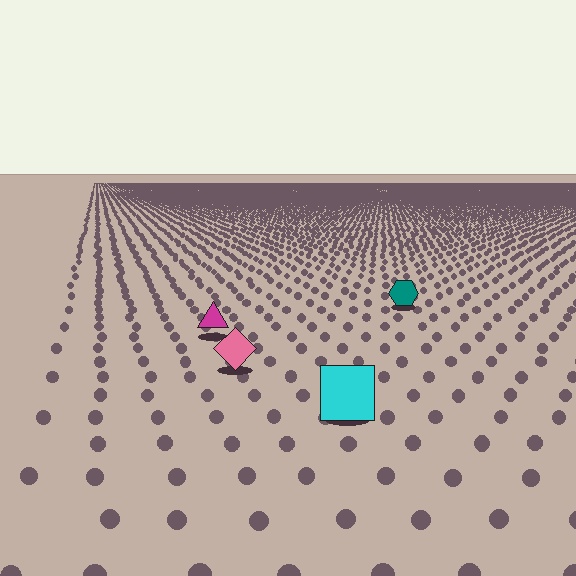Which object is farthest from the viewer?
The teal hexagon is farthest from the viewer. It appears smaller and the ground texture around it is denser.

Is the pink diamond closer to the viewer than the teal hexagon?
Yes. The pink diamond is closer — you can tell from the texture gradient: the ground texture is coarser near it.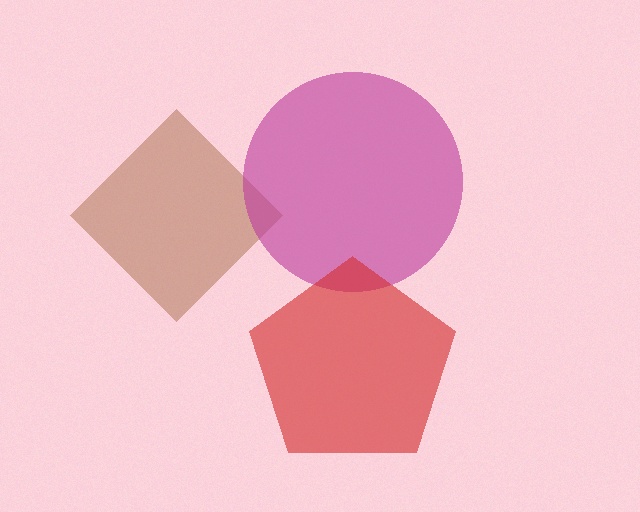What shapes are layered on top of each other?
The layered shapes are: a brown diamond, a magenta circle, a red pentagon.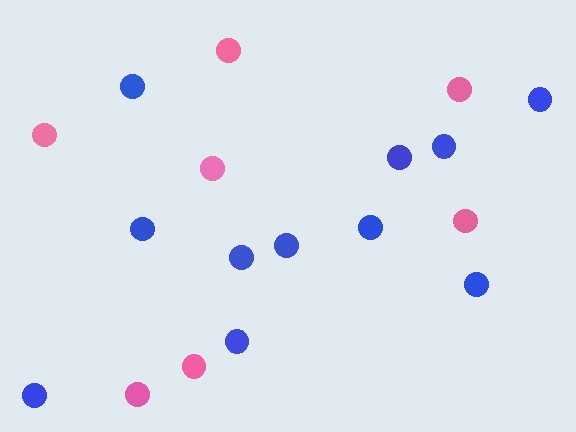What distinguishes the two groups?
There are 2 groups: one group of pink circles (7) and one group of blue circles (11).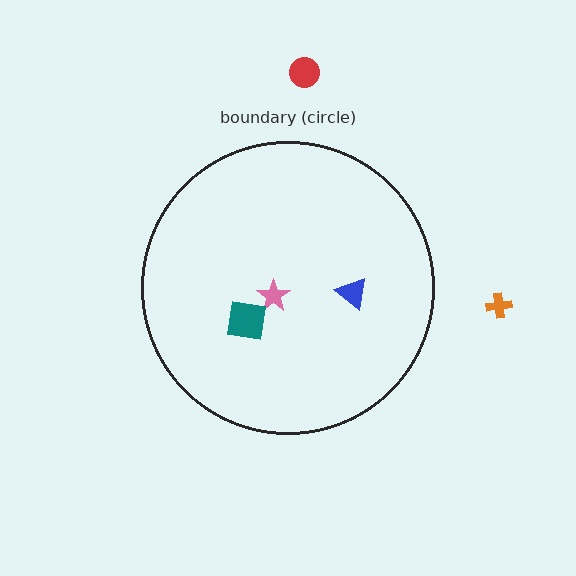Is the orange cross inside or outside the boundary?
Outside.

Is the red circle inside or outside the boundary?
Outside.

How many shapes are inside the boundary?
3 inside, 2 outside.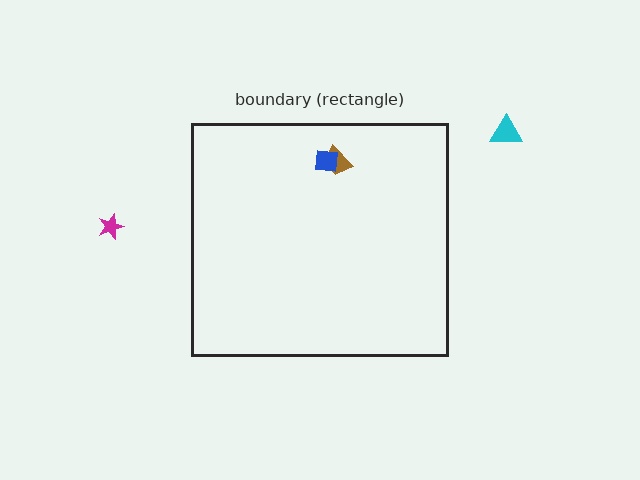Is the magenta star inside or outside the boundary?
Outside.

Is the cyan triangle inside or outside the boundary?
Outside.